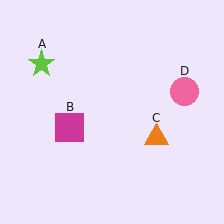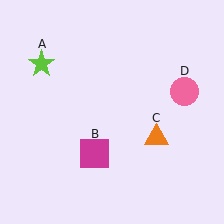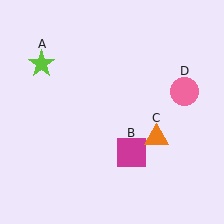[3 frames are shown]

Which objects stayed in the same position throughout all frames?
Lime star (object A) and orange triangle (object C) and pink circle (object D) remained stationary.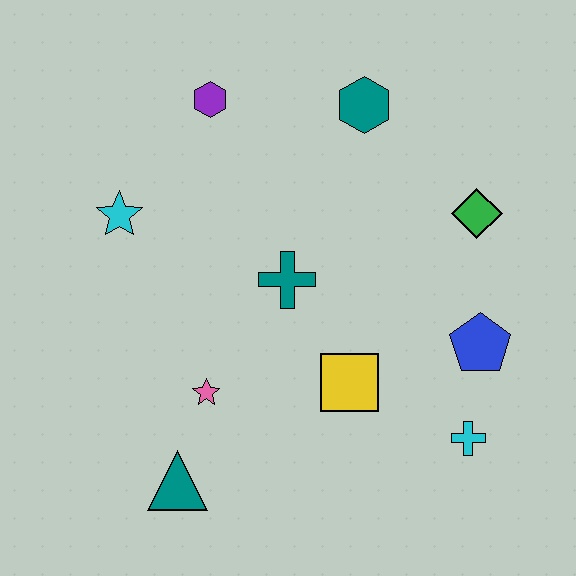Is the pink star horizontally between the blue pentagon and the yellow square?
No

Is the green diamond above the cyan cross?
Yes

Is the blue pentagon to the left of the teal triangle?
No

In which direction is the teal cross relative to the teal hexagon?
The teal cross is below the teal hexagon.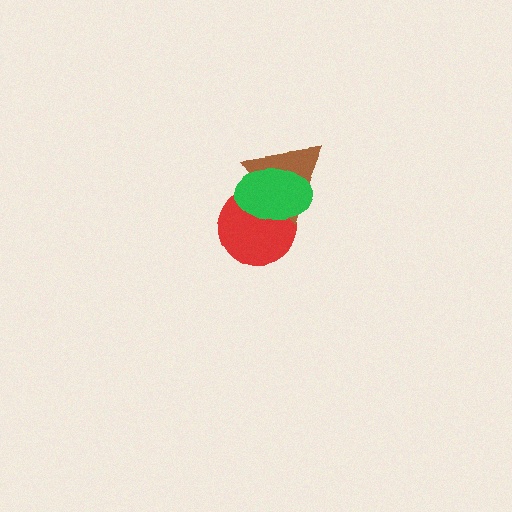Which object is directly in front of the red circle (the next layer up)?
The brown triangle is directly in front of the red circle.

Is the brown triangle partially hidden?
Yes, it is partially covered by another shape.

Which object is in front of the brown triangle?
The green ellipse is in front of the brown triangle.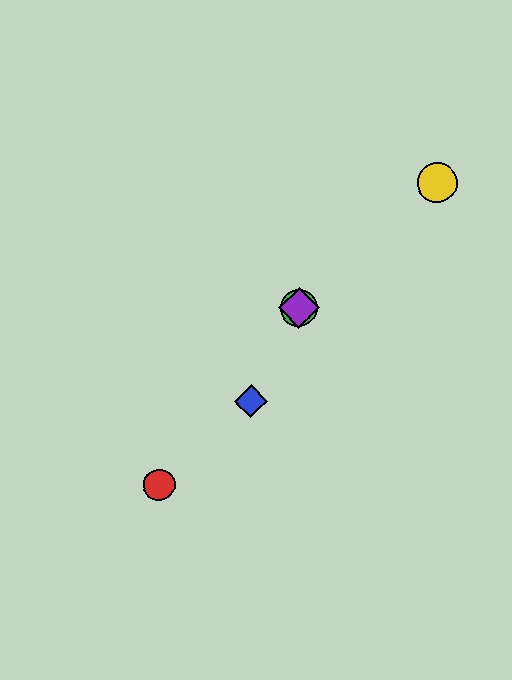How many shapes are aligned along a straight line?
3 shapes (the blue diamond, the green circle, the purple diamond) are aligned along a straight line.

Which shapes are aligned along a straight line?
The blue diamond, the green circle, the purple diamond are aligned along a straight line.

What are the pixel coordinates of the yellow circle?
The yellow circle is at (438, 183).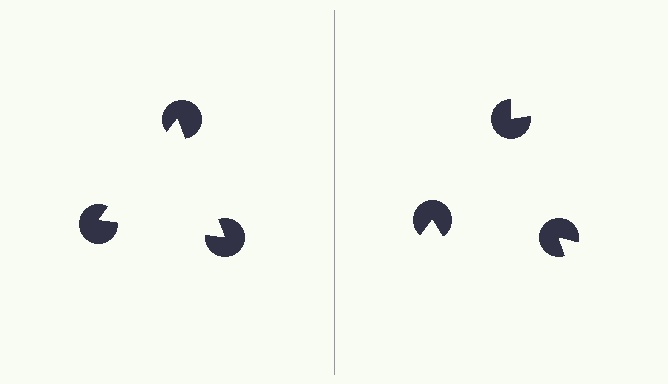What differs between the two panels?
The pac-man discs are positioned identically on both sides; only the wedge orientations differ. On the left they align to a triangle; on the right they are misaligned.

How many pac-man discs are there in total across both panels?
6 — 3 on each side.